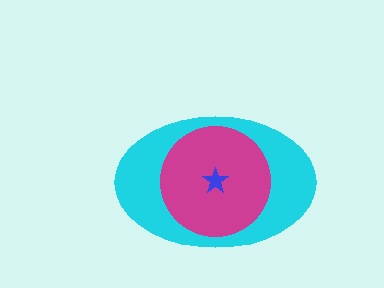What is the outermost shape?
The cyan ellipse.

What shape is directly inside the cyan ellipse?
The magenta circle.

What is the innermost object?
The blue star.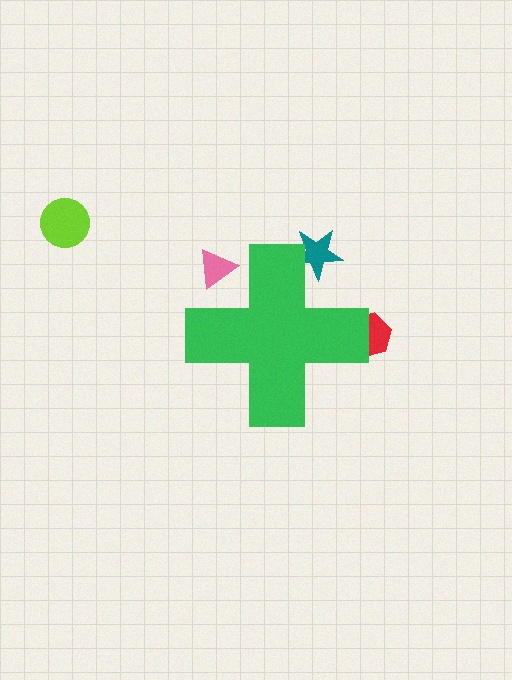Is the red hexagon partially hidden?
Yes, the red hexagon is partially hidden behind the green cross.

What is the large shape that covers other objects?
A green cross.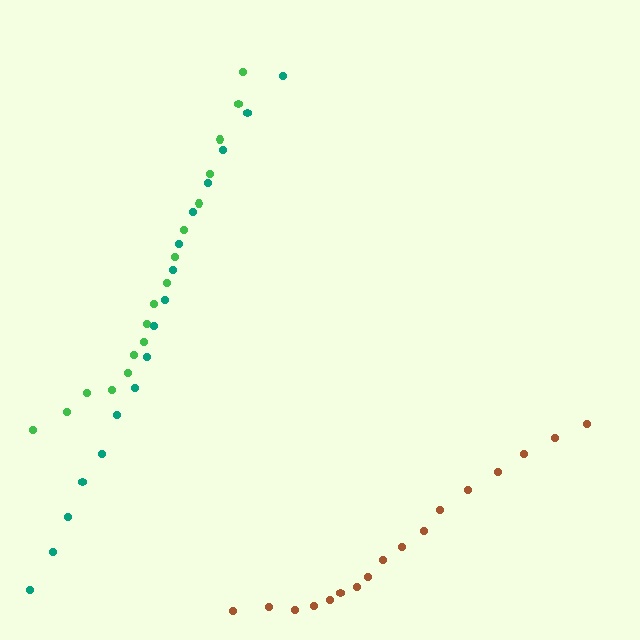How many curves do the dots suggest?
There are 3 distinct paths.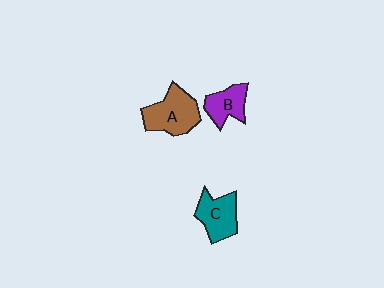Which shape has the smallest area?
Shape B (purple).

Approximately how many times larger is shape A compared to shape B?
Approximately 1.5 times.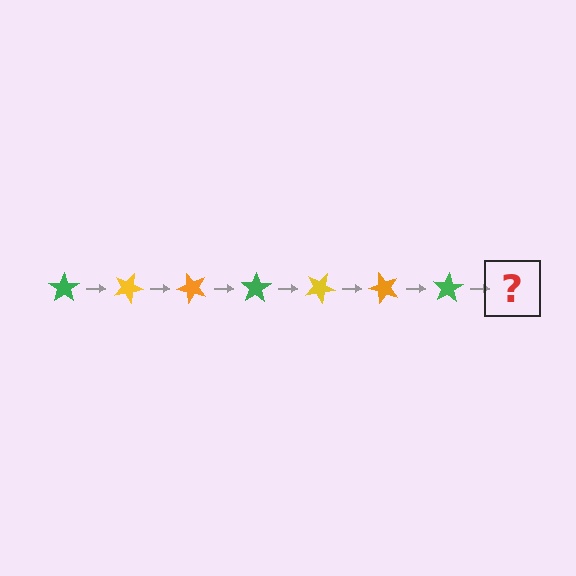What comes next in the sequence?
The next element should be a yellow star, rotated 175 degrees from the start.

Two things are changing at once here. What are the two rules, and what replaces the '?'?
The two rules are that it rotates 25 degrees each step and the color cycles through green, yellow, and orange. The '?' should be a yellow star, rotated 175 degrees from the start.